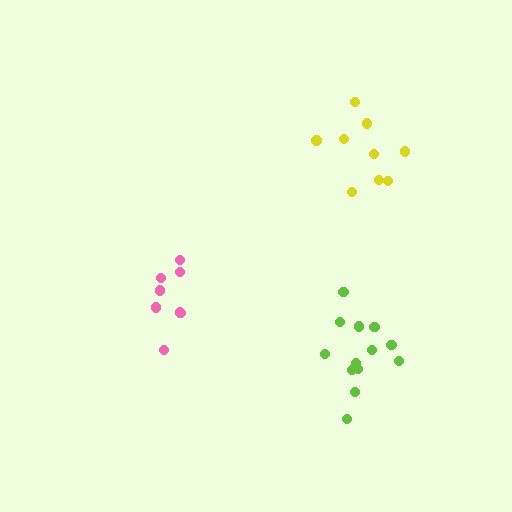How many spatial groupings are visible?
There are 3 spatial groupings.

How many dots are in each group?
Group 1: 9 dots, Group 2: 8 dots, Group 3: 13 dots (30 total).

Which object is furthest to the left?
The pink cluster is leftmost.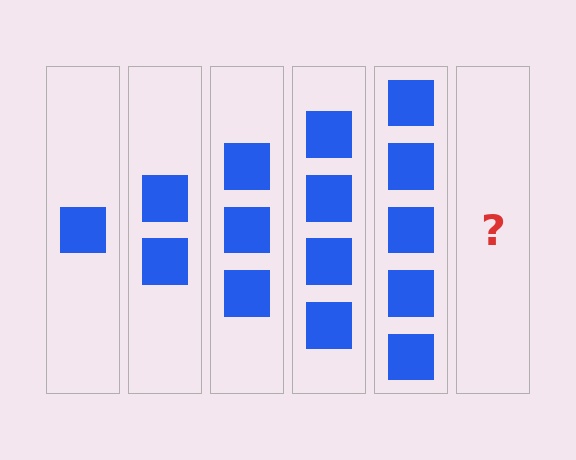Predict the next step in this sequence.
The next step is 6 squares.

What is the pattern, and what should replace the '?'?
The pattern is that each step adds one more square. The '?' should be 6 squares.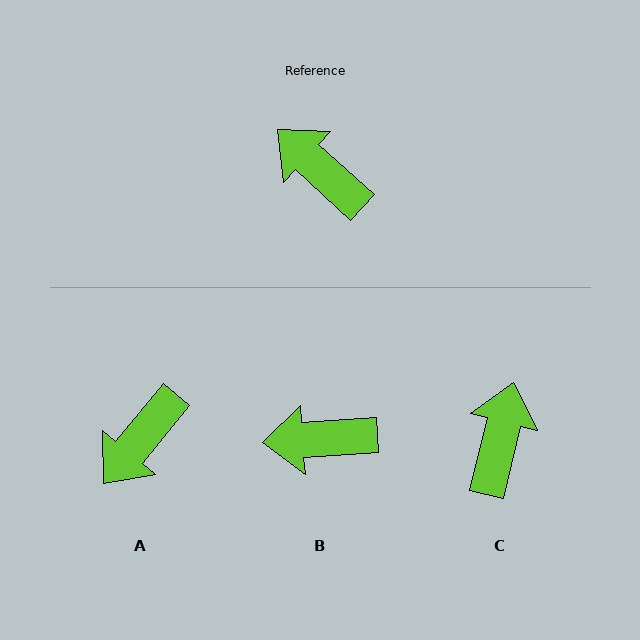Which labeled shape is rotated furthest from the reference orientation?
A, about 93 degrees away.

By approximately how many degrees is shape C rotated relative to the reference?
Approximately 61 degrees clockwise.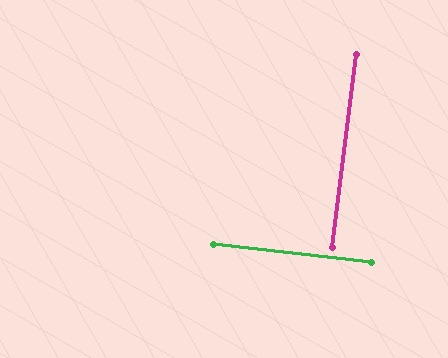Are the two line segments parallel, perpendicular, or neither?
Perpendicular — they meet at approximately 89°.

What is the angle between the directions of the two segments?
Approximately 89 degrees.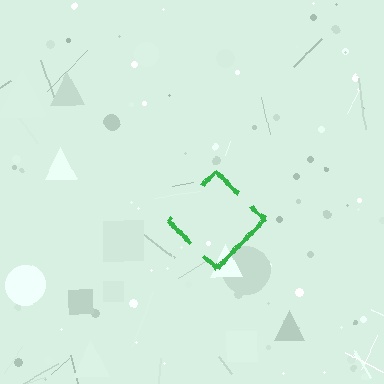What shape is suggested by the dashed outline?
The dashed outline suggests a diamond.